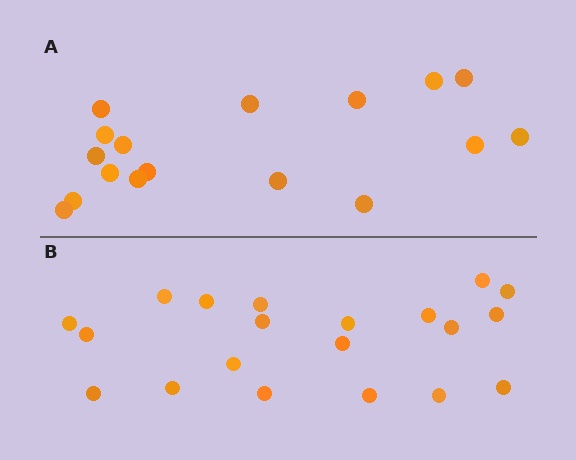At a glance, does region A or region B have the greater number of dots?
Region B (the bottom region) has more dots.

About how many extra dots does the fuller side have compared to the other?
Region B has just a few more — roughly 2 or 3 more dots than region A.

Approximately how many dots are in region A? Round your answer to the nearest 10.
About 20 dots. (The exact count is 17, which rounds to 20.)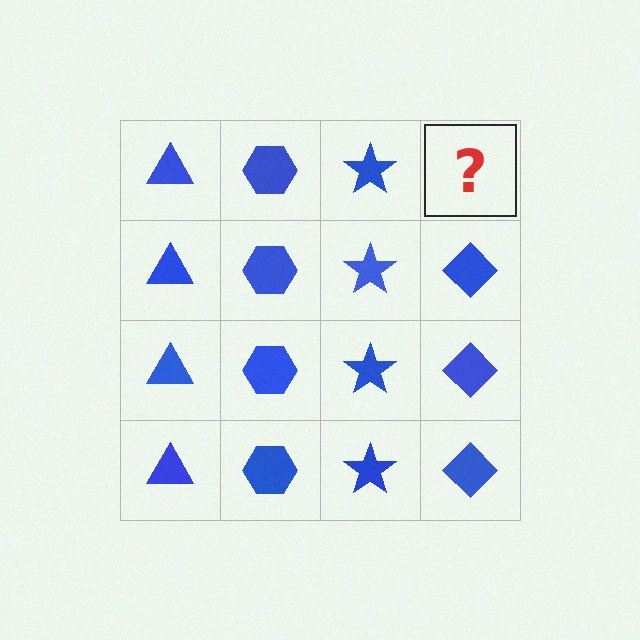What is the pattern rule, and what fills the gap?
The rule is that each column has a consistent shape. The gap should be filled with a blue diamond.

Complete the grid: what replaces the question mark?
The question mark should be replaced with a blue diamond.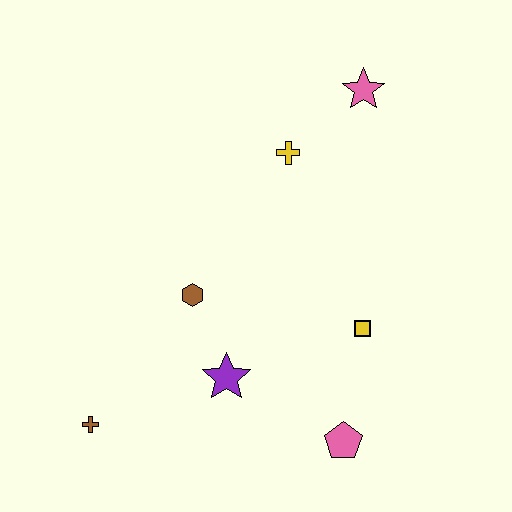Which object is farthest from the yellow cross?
The brown cross is farthest from the yellow cross.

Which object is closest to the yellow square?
The pink pentagon is closest to the yellow square.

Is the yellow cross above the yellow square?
Yes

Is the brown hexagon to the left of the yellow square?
Yes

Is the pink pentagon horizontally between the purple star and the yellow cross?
No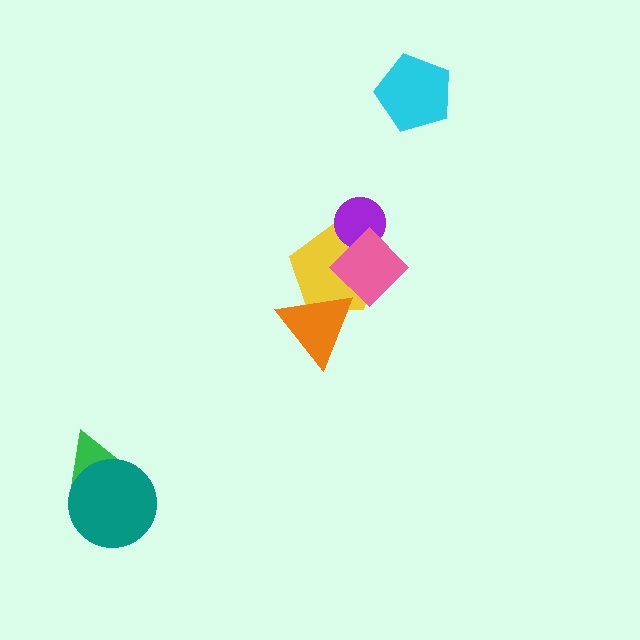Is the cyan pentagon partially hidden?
No, no other shape covers it.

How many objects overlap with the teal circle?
1 object overlaps with the teal circle.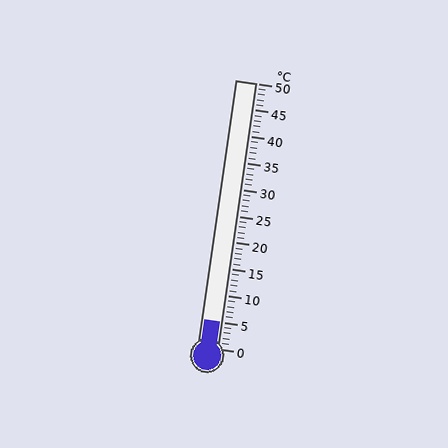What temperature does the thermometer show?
The thermometer shows approximately 5°C.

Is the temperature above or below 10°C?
The temperature is below 10°C.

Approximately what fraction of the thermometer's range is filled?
The thermometer is filled to approximately 10% of its range.